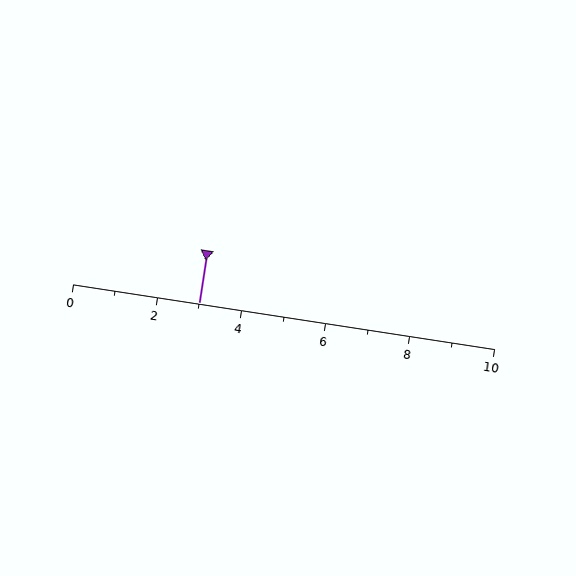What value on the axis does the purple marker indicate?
The marker indicates approximately 3.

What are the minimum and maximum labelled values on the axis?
The axis runs from 0 to 10.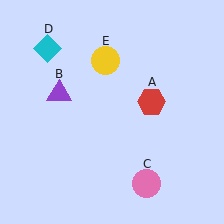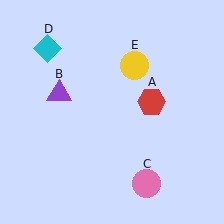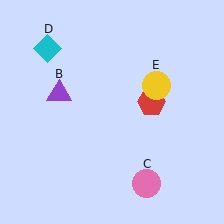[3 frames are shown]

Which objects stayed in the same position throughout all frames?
Red hexagon (object A) and purple triangle (object B) and pink circle (object C) and cyan diamond (object D) remained stationary.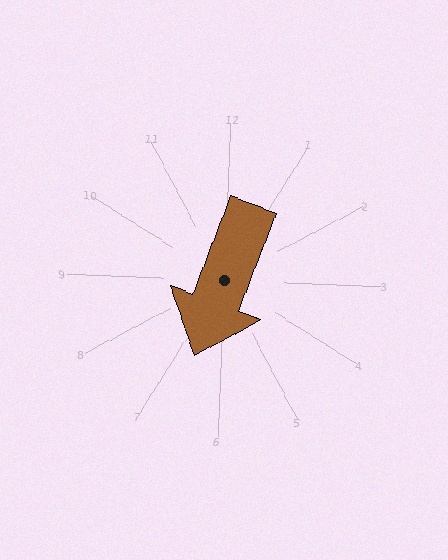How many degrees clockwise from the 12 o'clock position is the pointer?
Approximately 199 degrees.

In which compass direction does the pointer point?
South.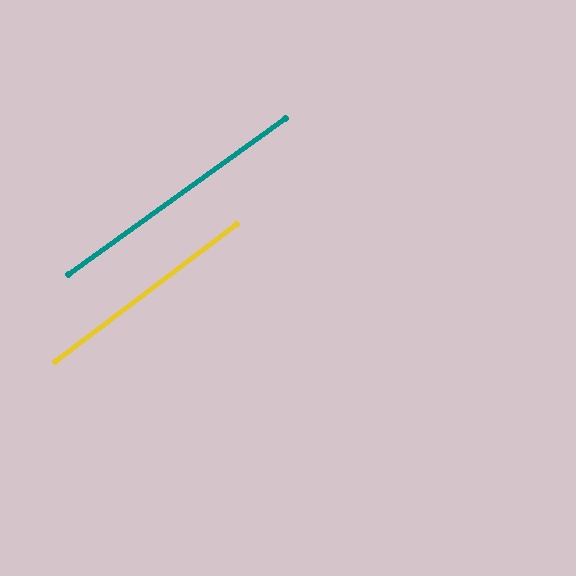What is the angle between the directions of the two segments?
Approximately 1 degree.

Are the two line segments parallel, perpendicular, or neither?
Parallel — their directions differ by only 1.5°.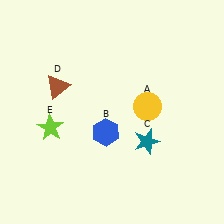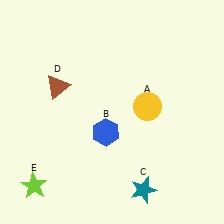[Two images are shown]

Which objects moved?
The objects that moved are: the teal star (C), the lime star (E).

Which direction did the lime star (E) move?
The lime star (E) moved down.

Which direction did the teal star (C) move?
The teal star (C) moved down.